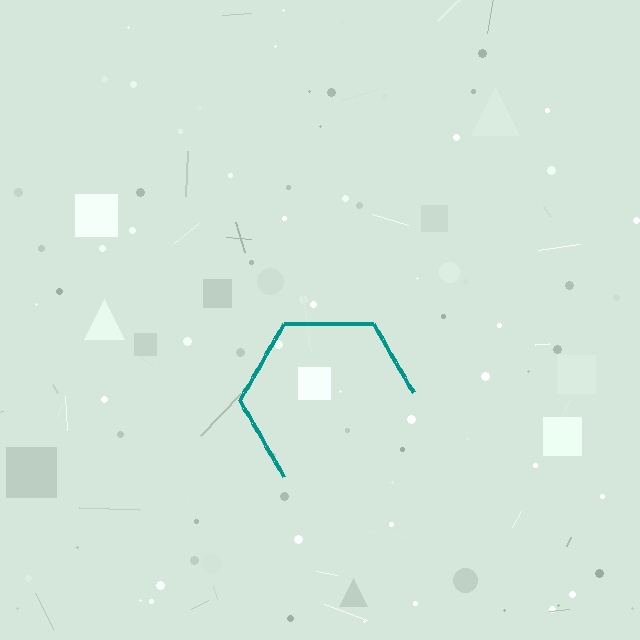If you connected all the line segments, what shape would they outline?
They would outline a hexagon.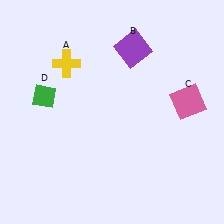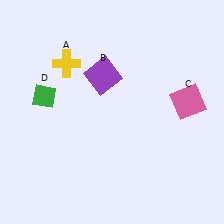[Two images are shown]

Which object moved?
The purple square (B) moved left.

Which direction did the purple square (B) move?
The purple square (B) moved left.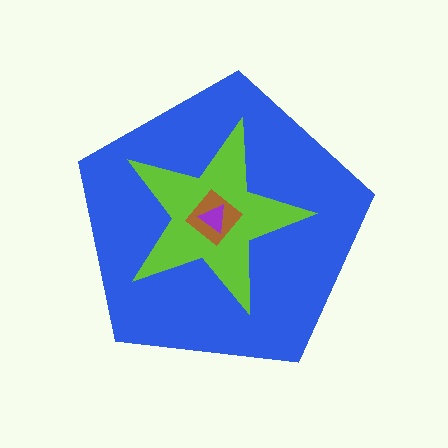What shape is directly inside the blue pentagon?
The lime star.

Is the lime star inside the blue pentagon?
Yes.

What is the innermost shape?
The purple triangle.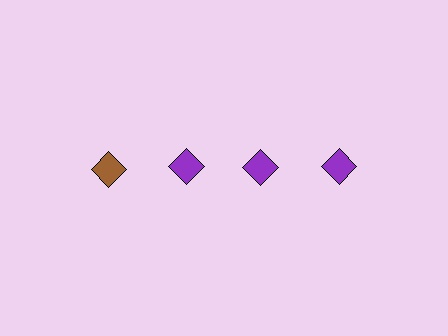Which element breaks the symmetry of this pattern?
The brown diamond in the top row, leftmost column breaks the symmetry. All other shapes are purple diamonds.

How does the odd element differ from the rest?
It has a different color: brown instead of purple.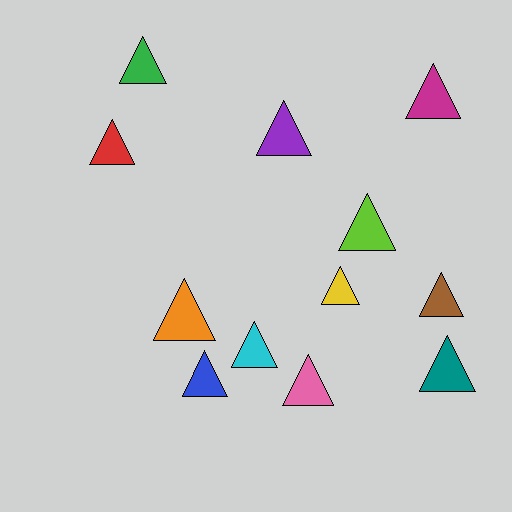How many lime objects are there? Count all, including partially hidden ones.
There is 1 lime object.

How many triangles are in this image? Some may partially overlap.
There are 12 triangles.